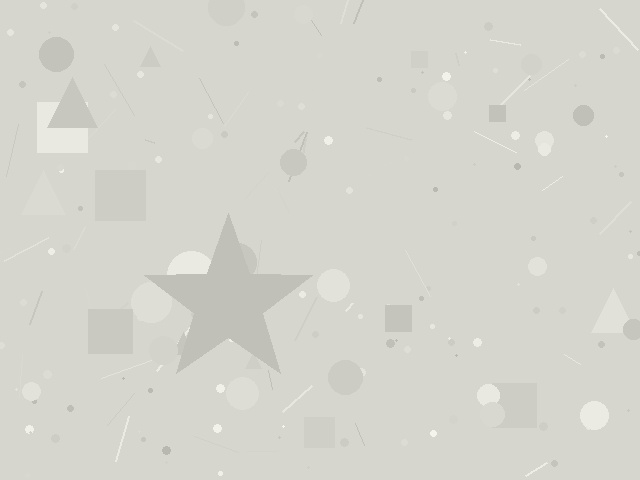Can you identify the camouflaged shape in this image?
The camouflaged shape is a star.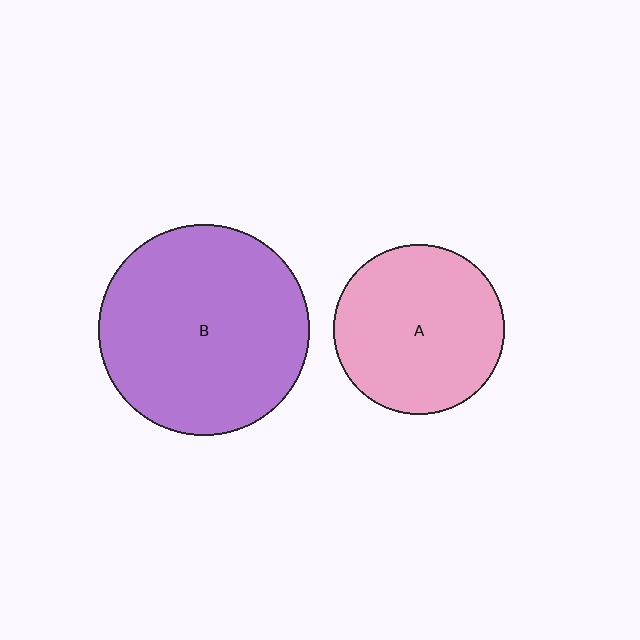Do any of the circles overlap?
No, none of the circles overlap.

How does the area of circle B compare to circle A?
Approximately 1.5 times.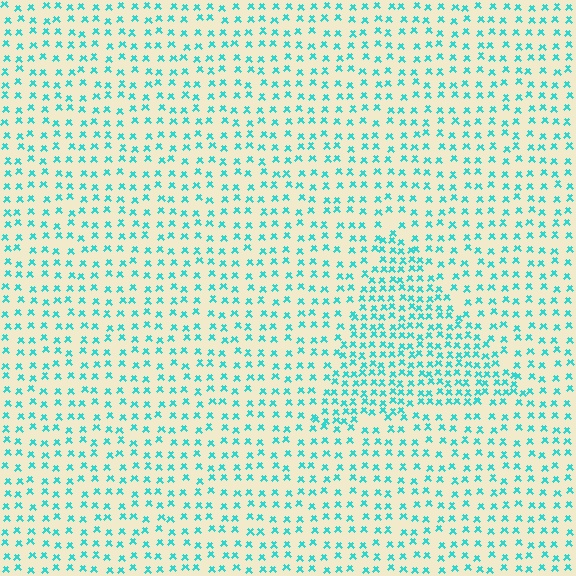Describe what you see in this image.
The image contains small cyan elements arranged at two different densities. A triangle-shaped region is visible where the elements are more densely packed than the surrounding area.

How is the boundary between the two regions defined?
The boundary is defined by a change in element density (approximately 1.8x ratio). All elements are the same color, size, and shape.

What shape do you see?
I see a triangle.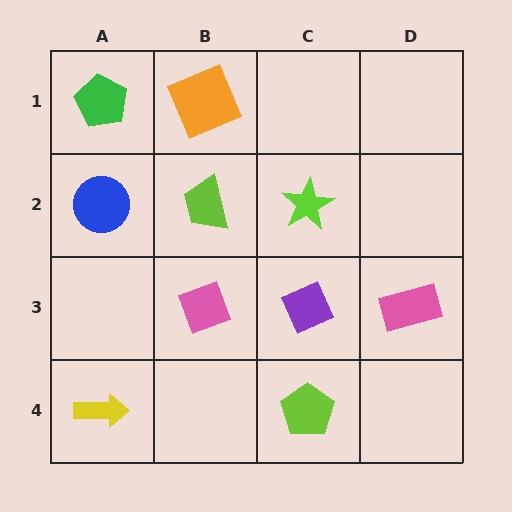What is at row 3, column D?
A pink rectangle.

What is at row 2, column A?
A blue circle.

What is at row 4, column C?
A lime pentagon.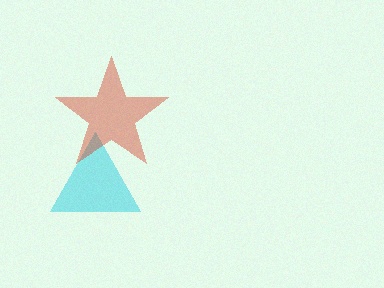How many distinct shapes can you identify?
There are 2 distinct shapes: a cyan triangle, a red star.